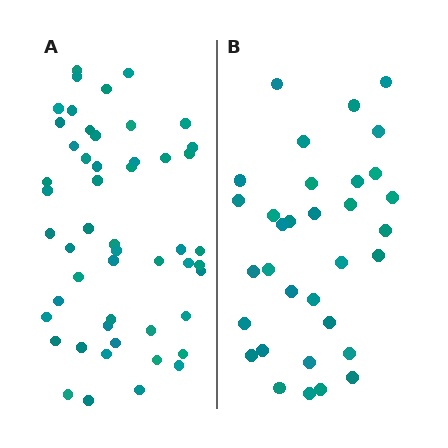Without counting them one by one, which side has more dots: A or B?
Region A (the left region) has more dots.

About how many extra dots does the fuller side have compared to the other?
Region A has approximately 20 more dots than region B.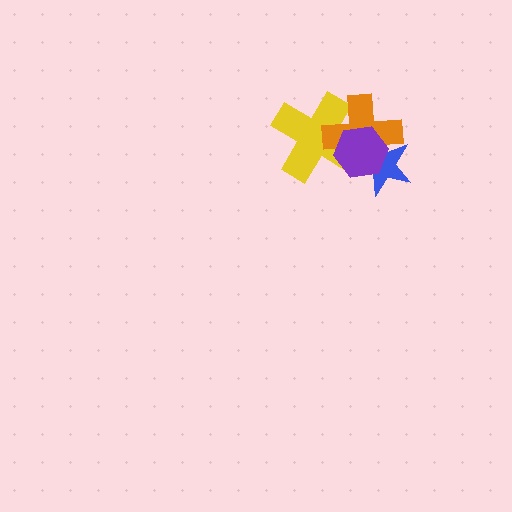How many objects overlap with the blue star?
2 objects overlap with the blue star.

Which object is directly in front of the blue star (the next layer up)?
The orange cross is directly in front of the blue star.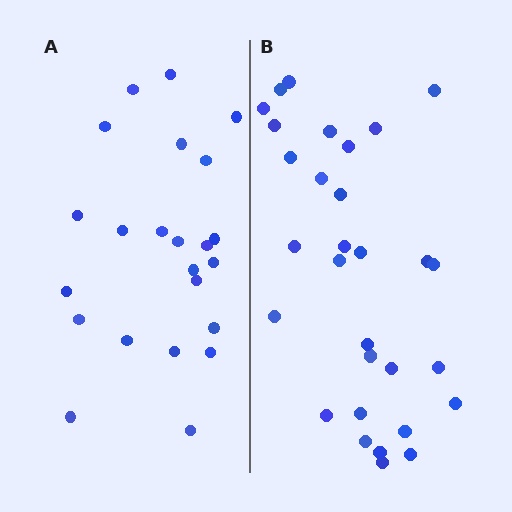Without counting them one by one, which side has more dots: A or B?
Region B (the right region) has more dots.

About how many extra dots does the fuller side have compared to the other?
Region B has roughly 8 or so more dots than region A.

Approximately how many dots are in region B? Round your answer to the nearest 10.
About 30 dots.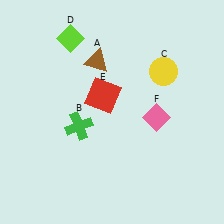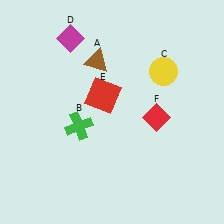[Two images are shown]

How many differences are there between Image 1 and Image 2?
There are 2 differences between the two images.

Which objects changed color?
D changed from lime to magenta. F changed from pink to red.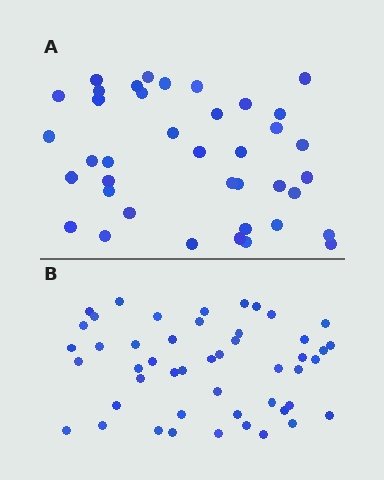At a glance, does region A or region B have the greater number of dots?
Region B (the bottom region) has more dots.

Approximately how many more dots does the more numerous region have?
Region B has roughly 8 or so more dots than region A.